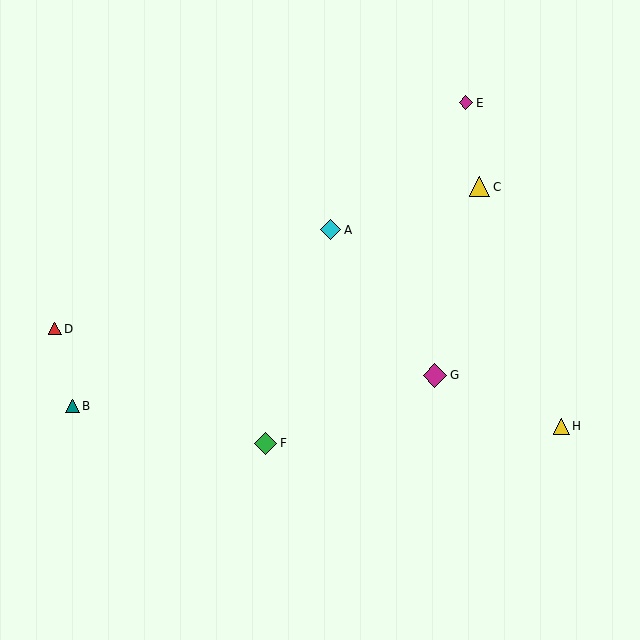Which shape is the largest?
The magenta diamond (labeled G) is the largest.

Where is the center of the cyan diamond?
The center of the cyan diamond is at (331, 230).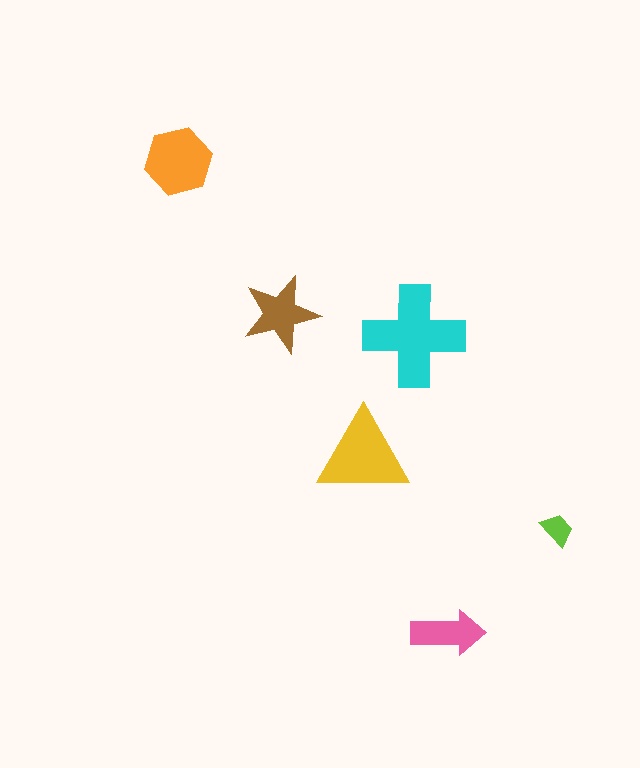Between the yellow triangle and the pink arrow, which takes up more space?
The yellow triangle.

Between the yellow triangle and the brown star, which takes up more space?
The yellow triangle.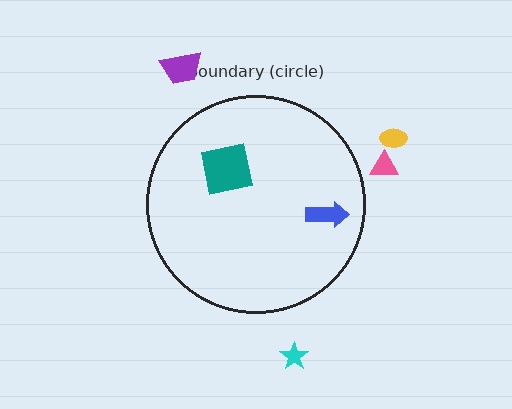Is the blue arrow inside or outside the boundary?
Inside.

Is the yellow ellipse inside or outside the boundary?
Outside.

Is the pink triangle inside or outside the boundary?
Outside.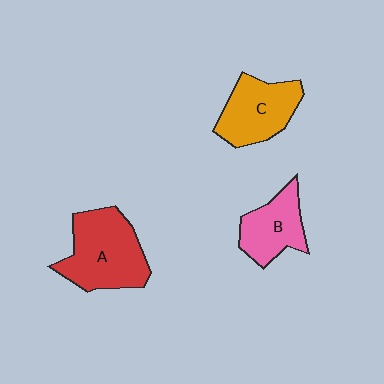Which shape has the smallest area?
Shape B (pink).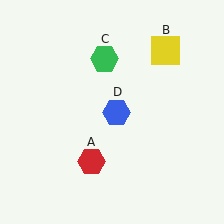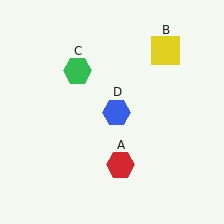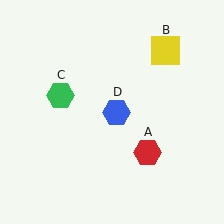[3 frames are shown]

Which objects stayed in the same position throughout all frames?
Yellow square (object B) and blue hexagon (object D) remained stationary.